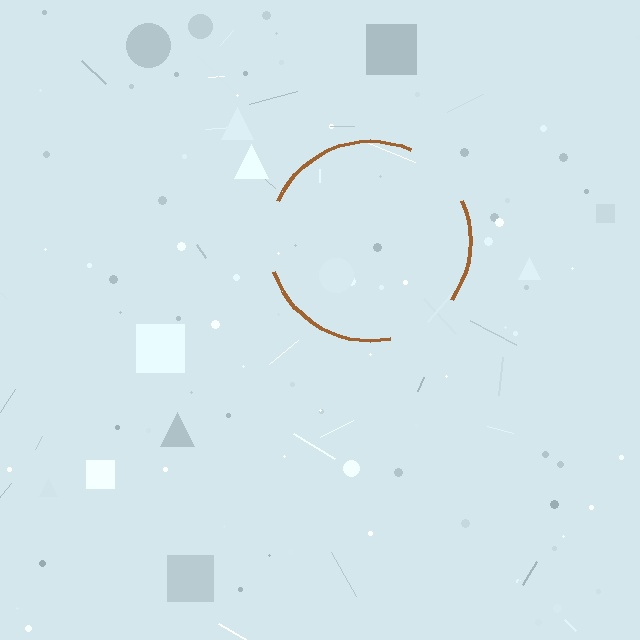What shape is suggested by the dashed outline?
The dashed outline suggests a circle.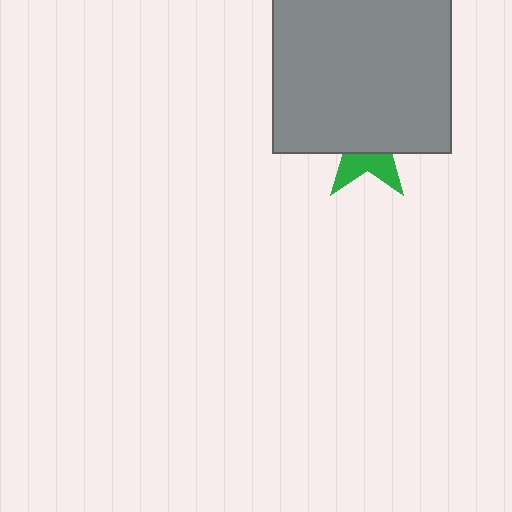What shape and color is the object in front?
The object in front is a gray rectangle.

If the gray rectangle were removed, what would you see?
You would see the complete green star.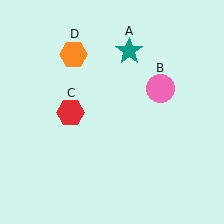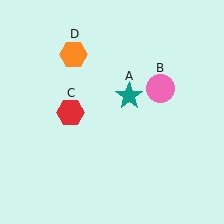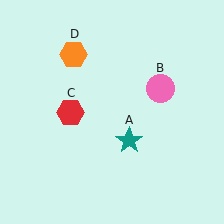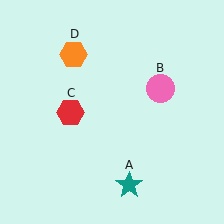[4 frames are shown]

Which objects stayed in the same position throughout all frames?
Pink circle (object B) and red hexagon (object C) and orange hexagon (object D) remained stationary.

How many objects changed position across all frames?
1 object changed position: teal star (object A).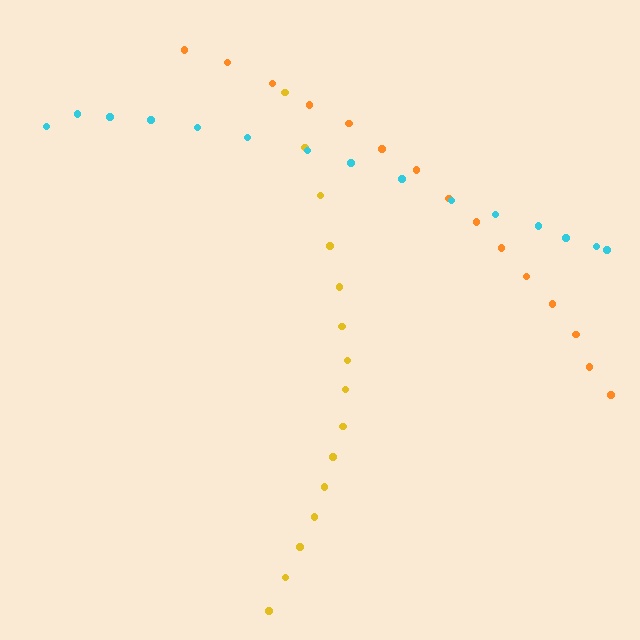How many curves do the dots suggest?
There are 3 distinct paths.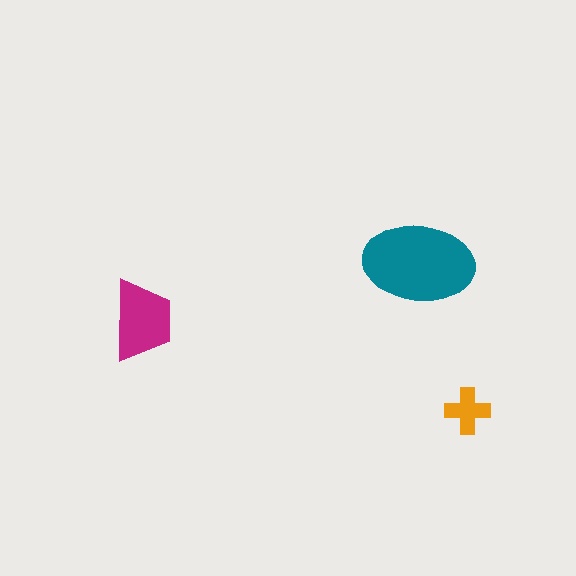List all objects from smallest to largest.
The orange cross, the magenta trapezoid, the teal ellipse.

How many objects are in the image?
There are 3 objects in the image.